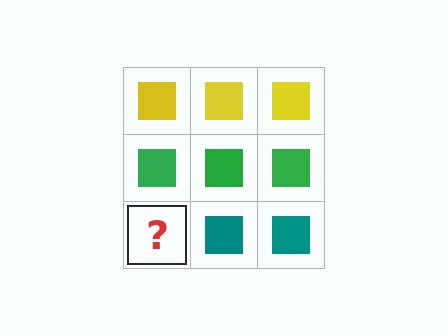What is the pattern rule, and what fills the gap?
The rule is that each row has a consistent color. The gap should be filled with a teal square.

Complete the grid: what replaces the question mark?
The question mark should be replaced with a teal square.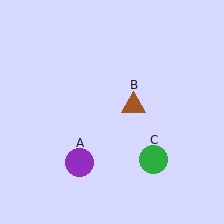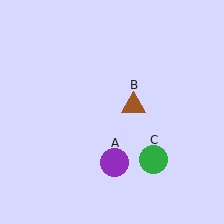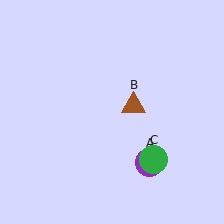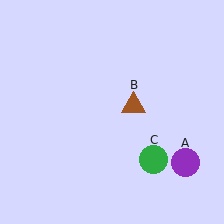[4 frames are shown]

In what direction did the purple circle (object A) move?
The purple circle (object A) moved right.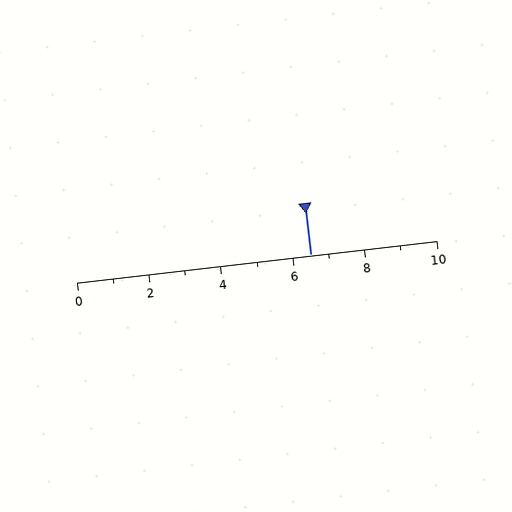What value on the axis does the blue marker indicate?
The marker indicates approximately 6.5.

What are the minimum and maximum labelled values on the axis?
The axis runs from 0 to 10.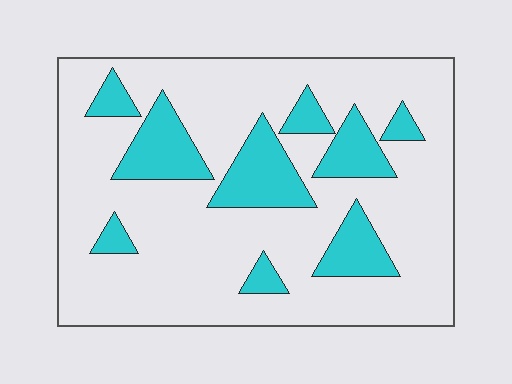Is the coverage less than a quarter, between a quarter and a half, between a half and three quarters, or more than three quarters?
Less than a quarter.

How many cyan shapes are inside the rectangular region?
9.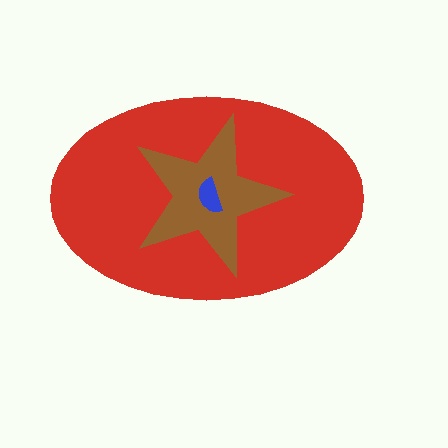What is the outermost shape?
The red ellipse.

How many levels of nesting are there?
3.